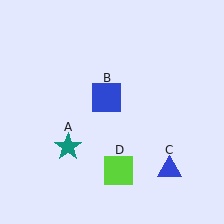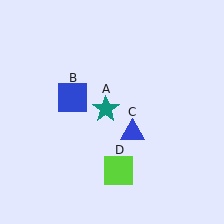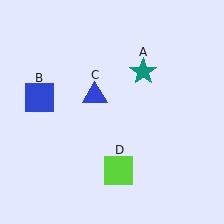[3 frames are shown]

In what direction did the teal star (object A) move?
The teal star (object A) moved up and to the right.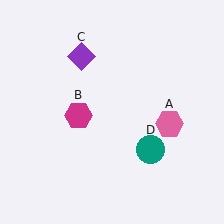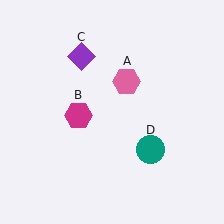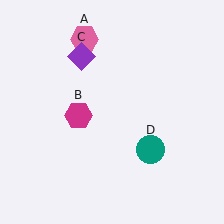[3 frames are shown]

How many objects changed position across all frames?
1 object changed position: pink hexagon (object A).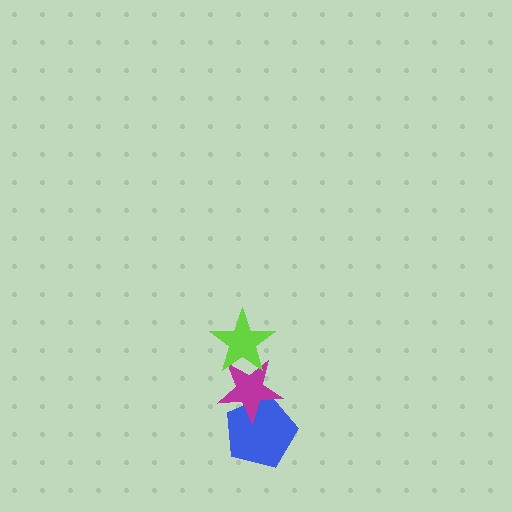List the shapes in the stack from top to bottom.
From top to bottom: the lime star, the magenta star, the blue pentagon.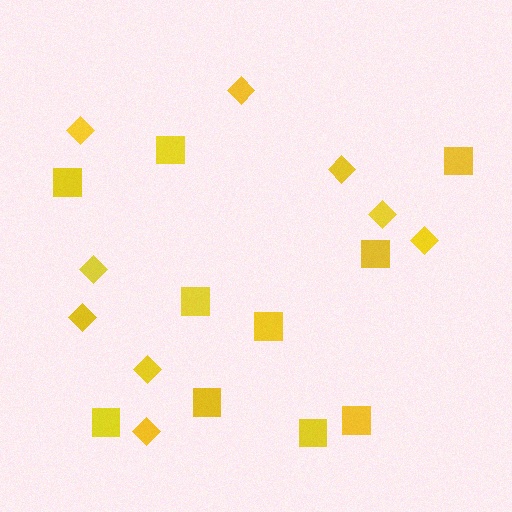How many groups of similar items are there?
There are 2 groups: one group of diamonds (9) and one group of squares (10).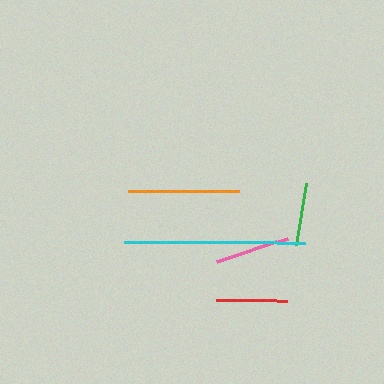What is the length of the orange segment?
The orange segment is approximately 111 pixels long.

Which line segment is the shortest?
The green line is the shortest at approximately 62 pixels.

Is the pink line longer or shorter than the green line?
The pink line is longer than the green line.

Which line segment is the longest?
The cyan line is the longest at approximately 182 pixels.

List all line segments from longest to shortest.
From longest to shortest: cyan, orange, pink, red, green.